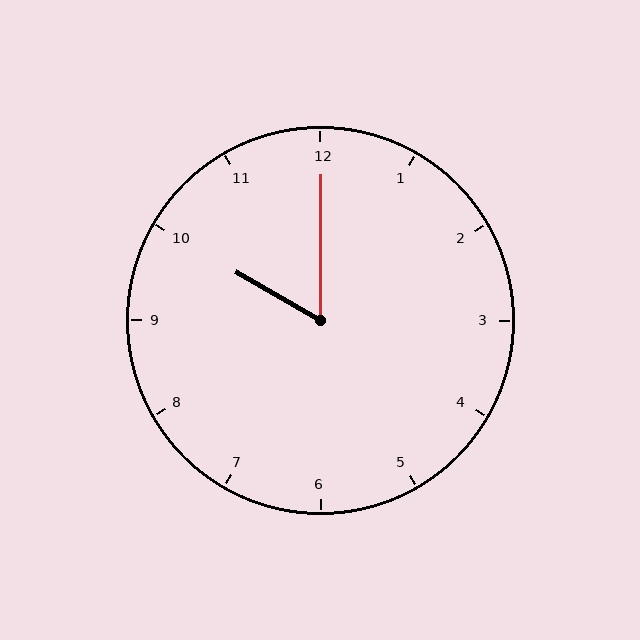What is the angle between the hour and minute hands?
Approximately 60 degrees.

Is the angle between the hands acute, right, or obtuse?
It is acute.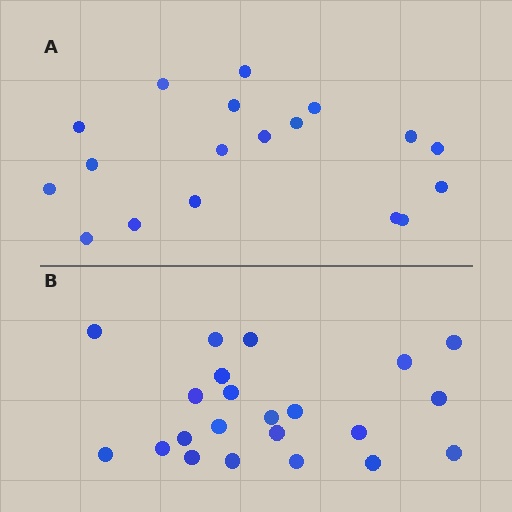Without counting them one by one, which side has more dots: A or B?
Region B (the bottom region) has more dots.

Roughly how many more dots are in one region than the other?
Region B has about 4 more dots than region A.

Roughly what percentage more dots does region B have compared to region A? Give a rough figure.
About 20% more.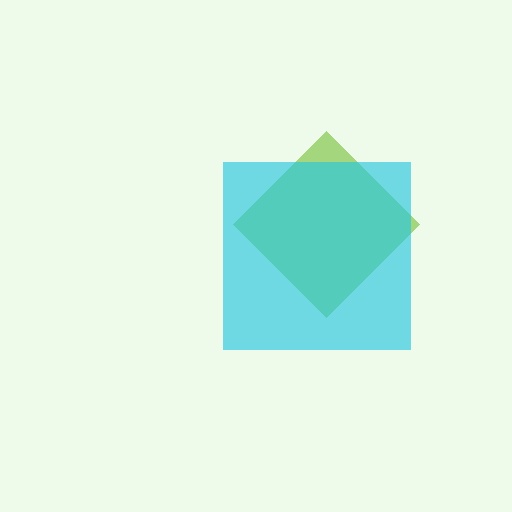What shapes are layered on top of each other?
The layered shapes are: a lime diamond, a cyan square.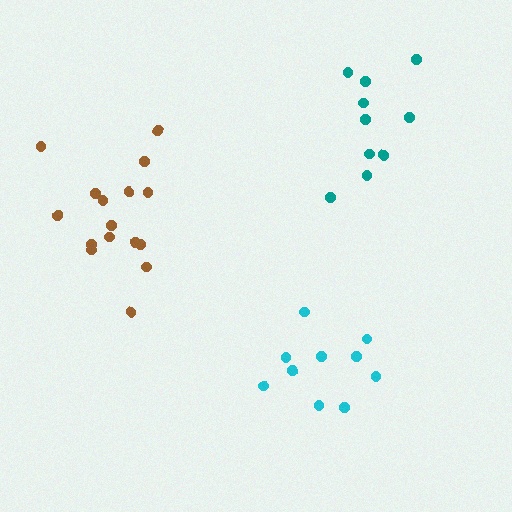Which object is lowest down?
The cyan cluster is bottommost.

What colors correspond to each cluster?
The clusters are colored: cyan, brown, teal.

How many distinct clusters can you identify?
There are 3 distinct clusters.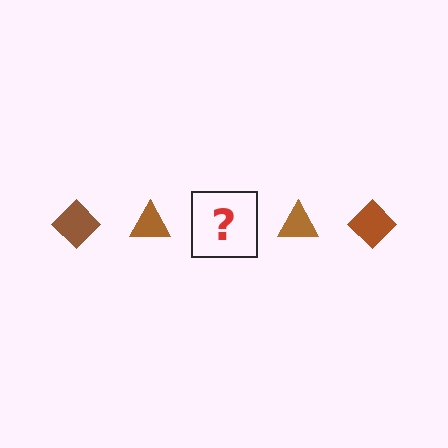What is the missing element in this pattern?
The missing element is a brown diamond.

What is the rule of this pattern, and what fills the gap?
The rule is that the pattern cycles through diamond, triangle shapes in brown. The gap should be filled with a brown diamond.